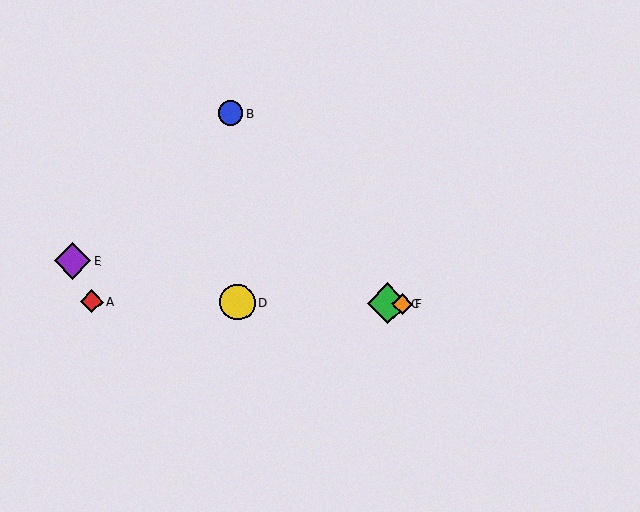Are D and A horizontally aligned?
Yes, both are at y≈302.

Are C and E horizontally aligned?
No, C is at y≈303 and E is at y≈261.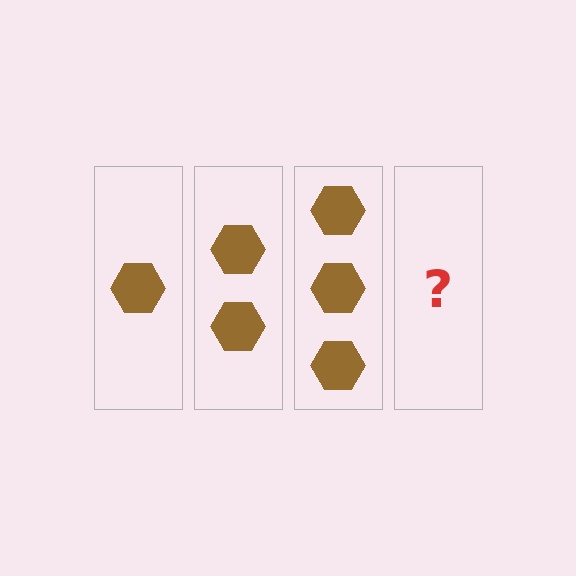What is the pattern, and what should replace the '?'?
The pattern is that each step adds one more hexagon. The '?' should be 4 hexagons.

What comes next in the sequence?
The next element should be 4 hexagons.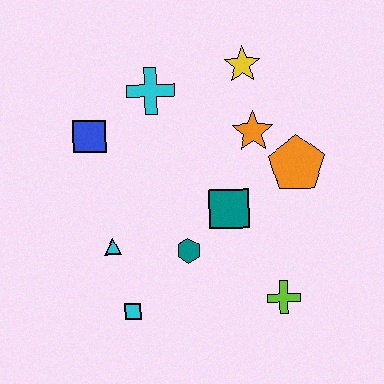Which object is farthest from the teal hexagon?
The yellow star is farthest from the teal hexagon.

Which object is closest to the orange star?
The orange pentagon is closest to the orange star.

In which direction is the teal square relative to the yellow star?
The teal square is below the yellow star.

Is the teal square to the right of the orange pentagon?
No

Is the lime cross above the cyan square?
Yes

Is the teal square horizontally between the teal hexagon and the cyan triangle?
No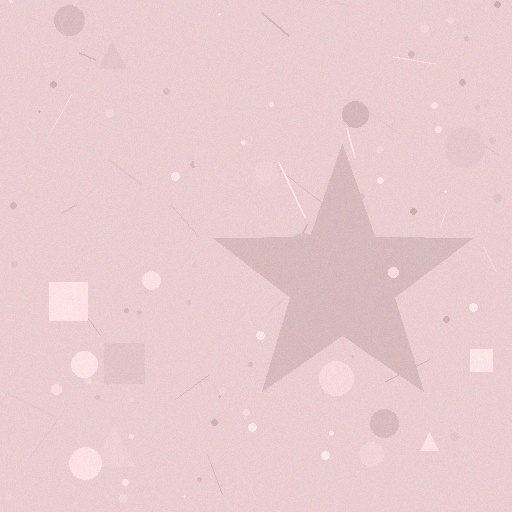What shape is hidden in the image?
A star is hidden in the image.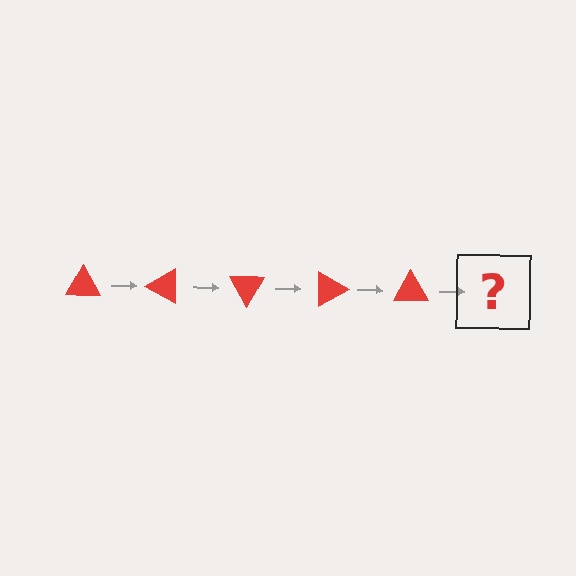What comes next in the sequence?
The next element should be a red triangle rotated 150 degrees.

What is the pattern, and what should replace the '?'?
The pattern is that the triangle rotates 30 degrees each step. The '?' should be a red triangle rotated 150 degrees.